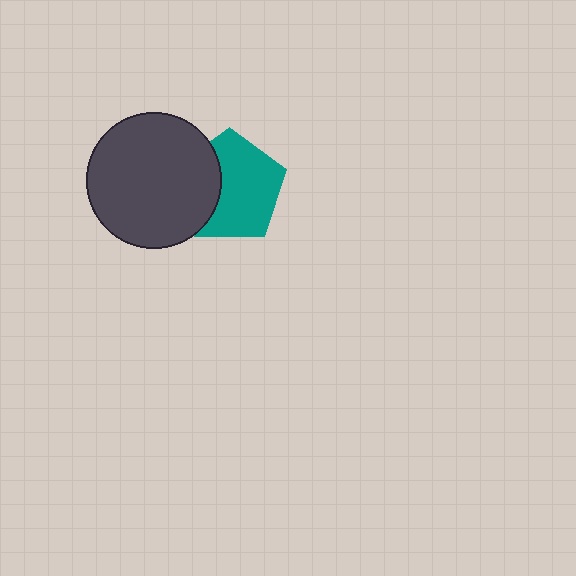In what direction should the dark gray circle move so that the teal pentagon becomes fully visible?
The dark gray circle should move left. That is the shortest direction to clear the overlap and leave the teal pentagon fully visible.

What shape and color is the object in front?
The object in front is a dark gray circle.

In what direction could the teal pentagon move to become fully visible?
The teal pentagon could move right. That would shift it out from behind the dark gray circle entirely.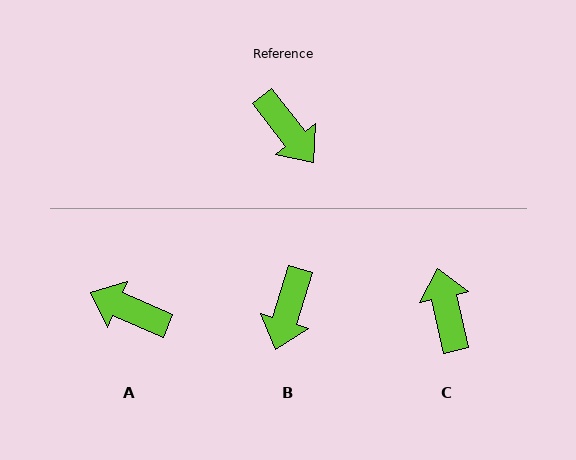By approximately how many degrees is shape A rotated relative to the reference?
Approximately 151 degrees clockwise.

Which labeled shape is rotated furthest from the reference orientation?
C, about 155 degrees away.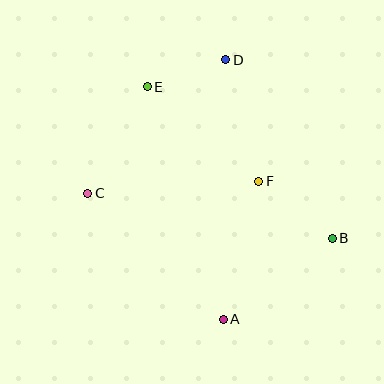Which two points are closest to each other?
Points D and E are closest to each other.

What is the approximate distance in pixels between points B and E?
The distance between B and E is approximately 239 pixels.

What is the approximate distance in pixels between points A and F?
The distance between A and F is approximately 142 pixels.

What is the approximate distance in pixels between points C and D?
The distance between C and D is approximately 192 pixels.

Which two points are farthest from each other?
Points A and D are farthest from each other.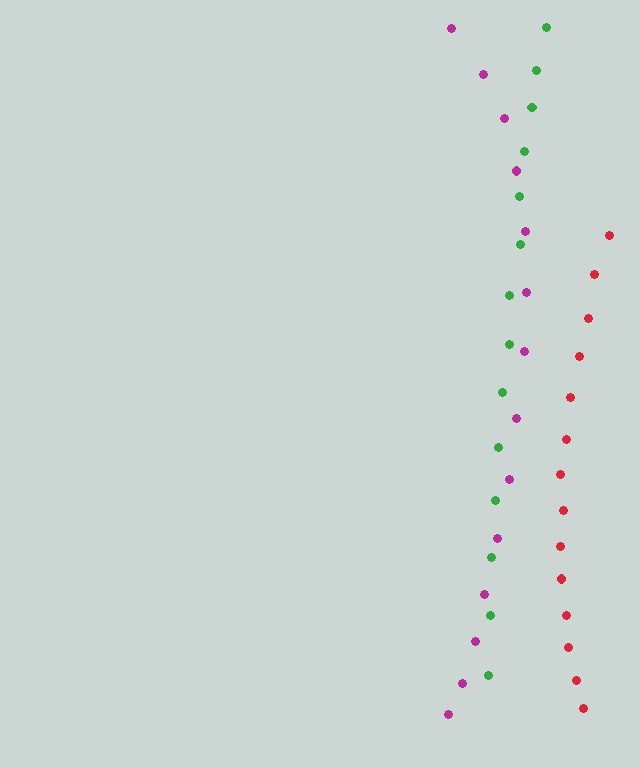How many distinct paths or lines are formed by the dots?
There are 3 distinct paths.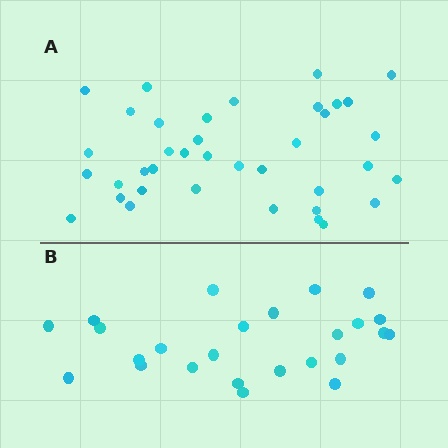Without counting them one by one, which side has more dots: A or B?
Region A (the top region) has more dots.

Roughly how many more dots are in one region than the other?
Region A has approximately 15 more dots than region B.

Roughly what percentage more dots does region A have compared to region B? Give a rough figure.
About 50% more.